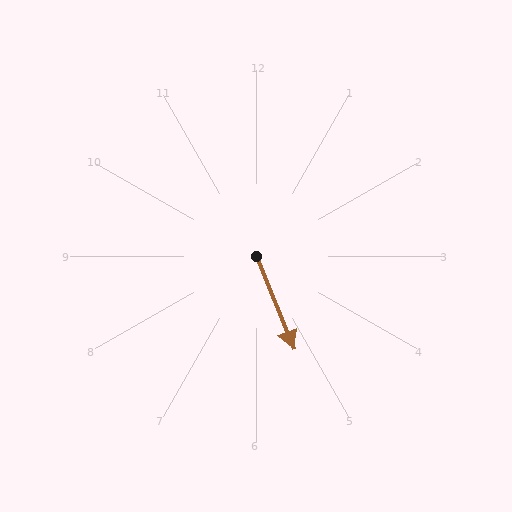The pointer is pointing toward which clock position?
Roughly 5 o'clock.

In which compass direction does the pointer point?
South.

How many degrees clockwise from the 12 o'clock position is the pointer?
Approximately 158 degrees.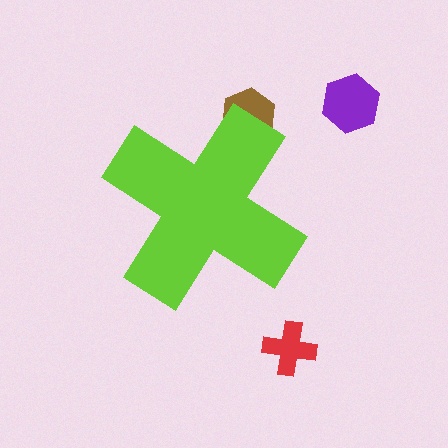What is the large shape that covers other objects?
A lime cross.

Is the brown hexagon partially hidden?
Yes, the brown hexagon is partially hidden behind the lime cross.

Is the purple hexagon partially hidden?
No, the purple hexagon is fully visible.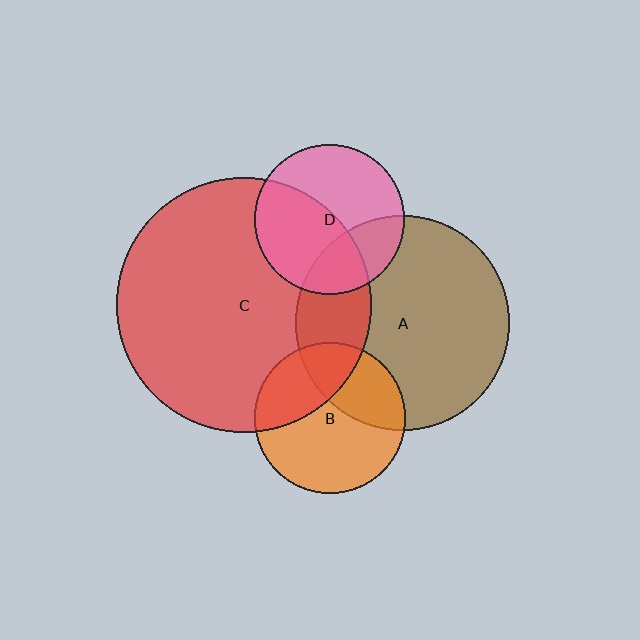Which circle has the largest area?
Circle C (red).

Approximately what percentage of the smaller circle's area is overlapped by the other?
Approximately 50%.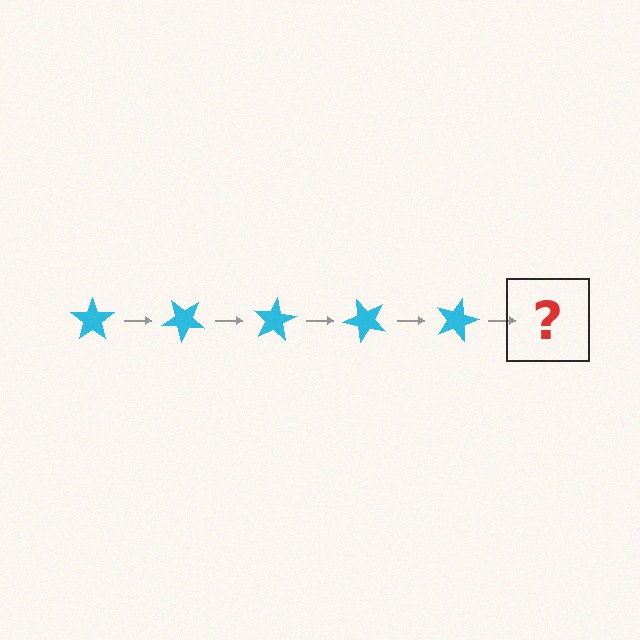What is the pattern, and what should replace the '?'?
The pattern is that the star rotates 40 degrees each step. The '?' should be a cyan star rotated 200 degrees.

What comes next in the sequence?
The next element should be a cyan star rotated 200 degrees.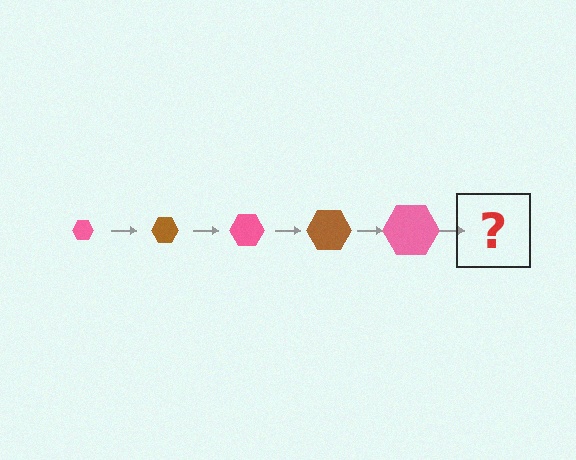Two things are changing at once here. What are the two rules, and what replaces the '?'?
The two rules are that the hexagon grows larger each step and the color cycles through pink and brown. The '?' should be a brown hexagon, larger than the previous one.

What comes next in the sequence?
The next element should be a brown hexagon, larger than the previous one.